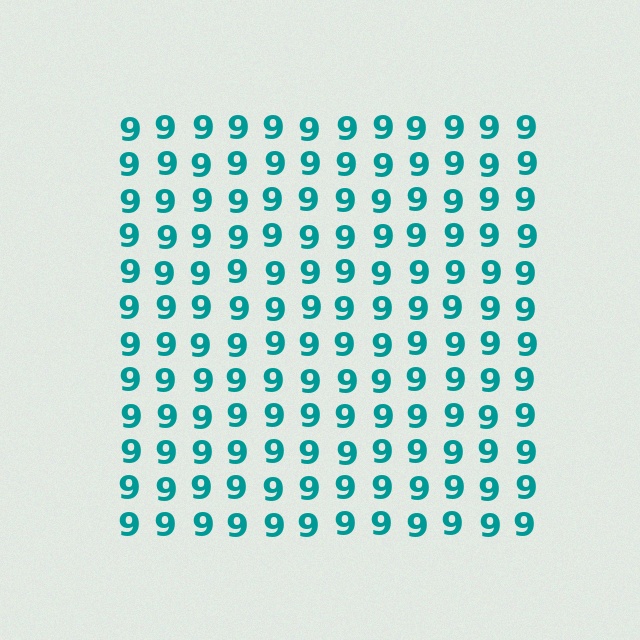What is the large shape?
The large shape is a square.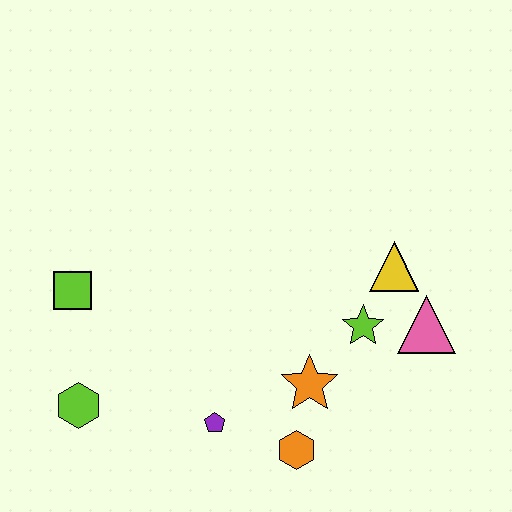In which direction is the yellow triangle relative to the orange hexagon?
The yellow triangle is above the orange hexagon.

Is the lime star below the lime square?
Yes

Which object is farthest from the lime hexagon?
The pink triangle is farthest from the lime hexagon.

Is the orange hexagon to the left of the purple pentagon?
No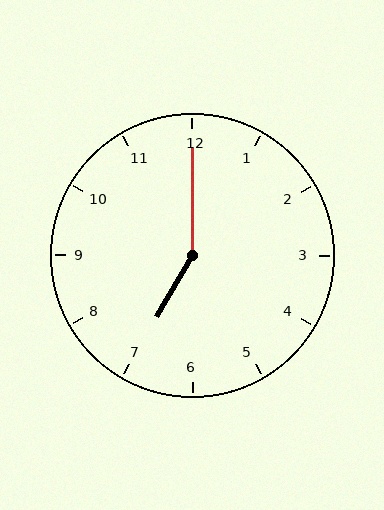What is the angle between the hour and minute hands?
Approximately 150 degrees.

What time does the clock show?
7:00.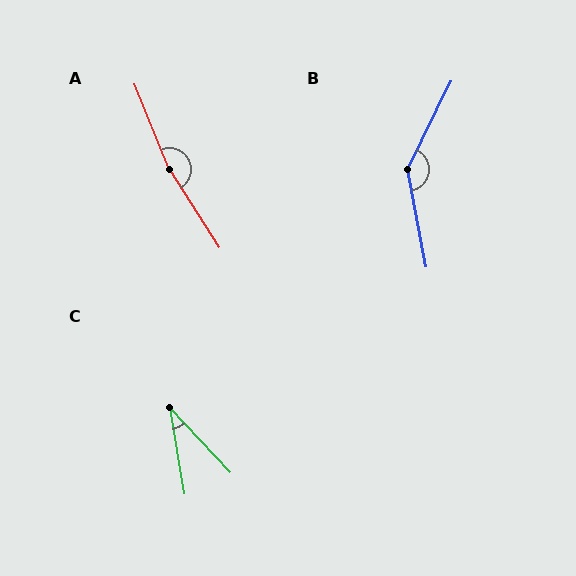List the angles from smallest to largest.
C (33°), B (143°), A (169°).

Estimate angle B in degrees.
Approximately 143 degrees.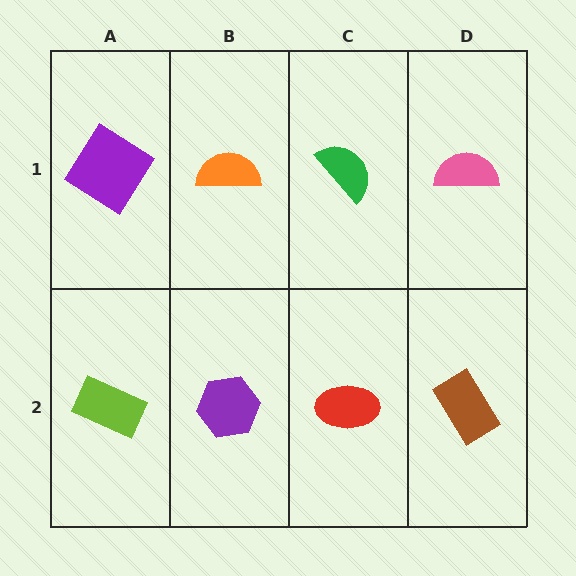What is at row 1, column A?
A purple diamond.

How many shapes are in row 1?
4 shapes.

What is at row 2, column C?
A red ellipse.